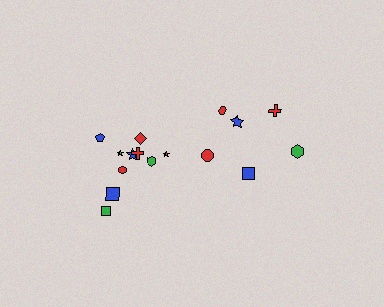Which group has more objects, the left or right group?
The left group.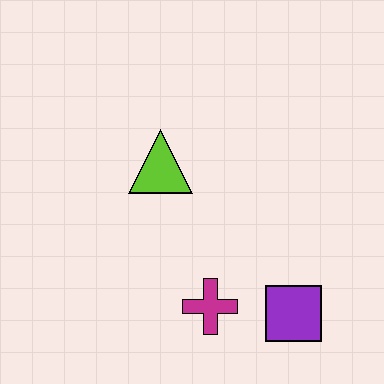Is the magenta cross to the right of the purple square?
No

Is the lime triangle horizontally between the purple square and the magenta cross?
No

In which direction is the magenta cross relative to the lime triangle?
The magenta cross is below the lime triangle.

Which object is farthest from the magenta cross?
The lime triangle is farthest from the magenta cross.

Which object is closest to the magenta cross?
The purple square is closest to the magenta cross.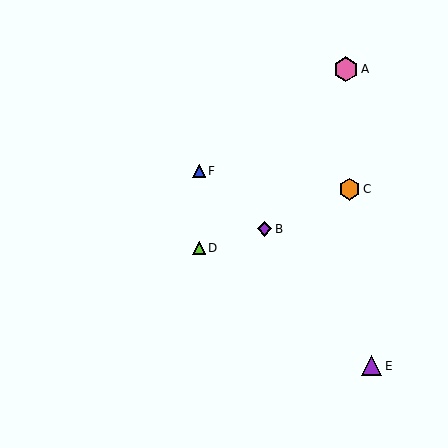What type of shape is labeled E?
Shape E is a purple triangle.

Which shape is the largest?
The pink hexagon (labeled A) is the largest.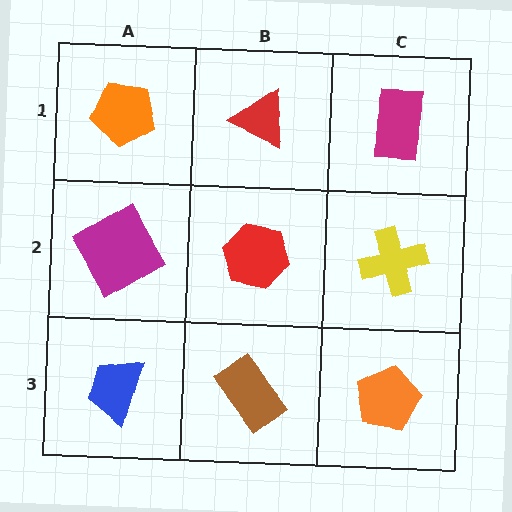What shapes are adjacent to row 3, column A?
A magenta diamond (row 2, column A), a brown rectangle (row 3, column B).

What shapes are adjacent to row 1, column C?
A yellow cross (row 2, column C), a red triangle (row 1, column B).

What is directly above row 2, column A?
An orange pentagon.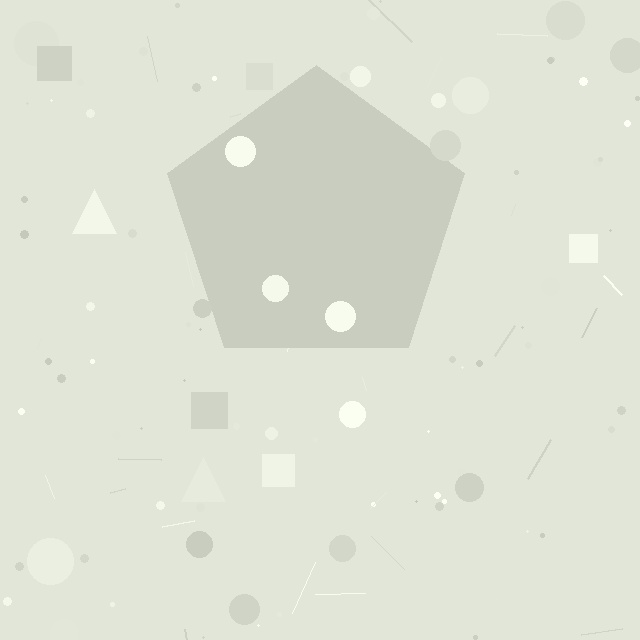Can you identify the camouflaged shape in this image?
The camouflaged shape is a pentagon.